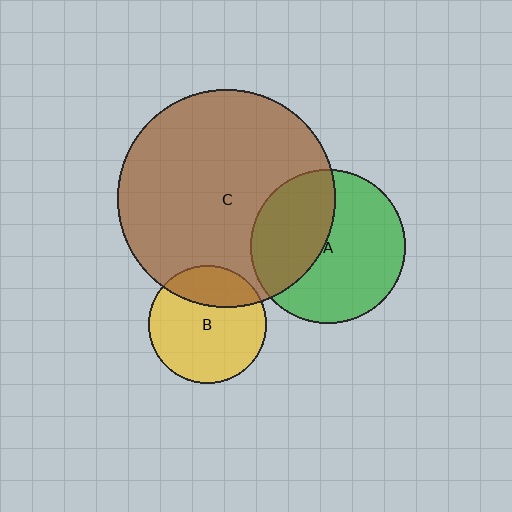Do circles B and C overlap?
Yes.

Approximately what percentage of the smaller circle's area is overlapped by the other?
Approximately 25%.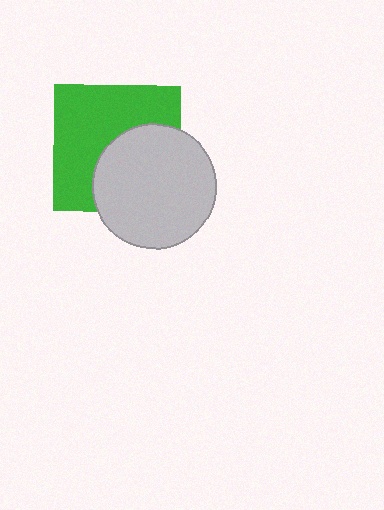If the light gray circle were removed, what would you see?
You would see the complete green square.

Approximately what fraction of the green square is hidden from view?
Roughly 43% of the green square is hidden behind the light gray circle.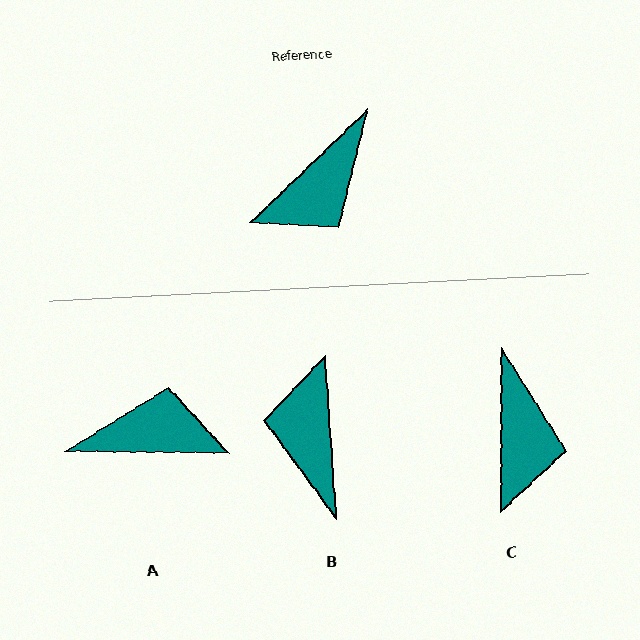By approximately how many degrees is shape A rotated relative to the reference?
Approximately 135 degrees counter-clockwise.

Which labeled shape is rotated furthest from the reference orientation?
A, about 135 degrees away.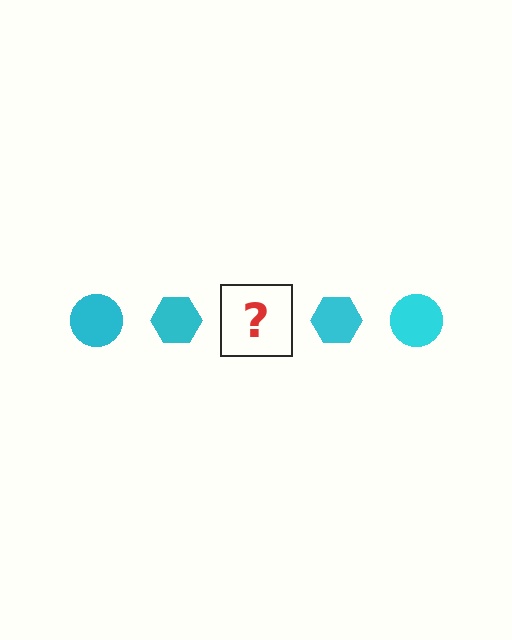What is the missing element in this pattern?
The missing element is a cyan circle.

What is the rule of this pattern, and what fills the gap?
The rule is that the pattern cycles through circle, hexagon shapes in cyan. The gap should be filled with a cyan circle.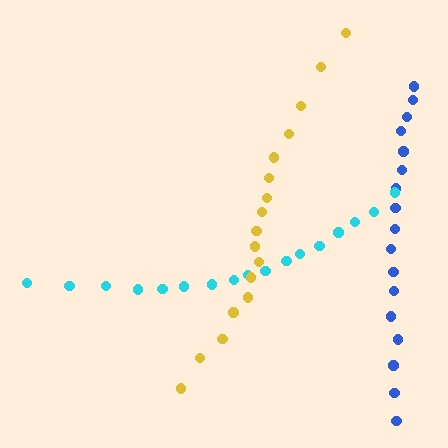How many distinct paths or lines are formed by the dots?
There are 3 distinct paths.